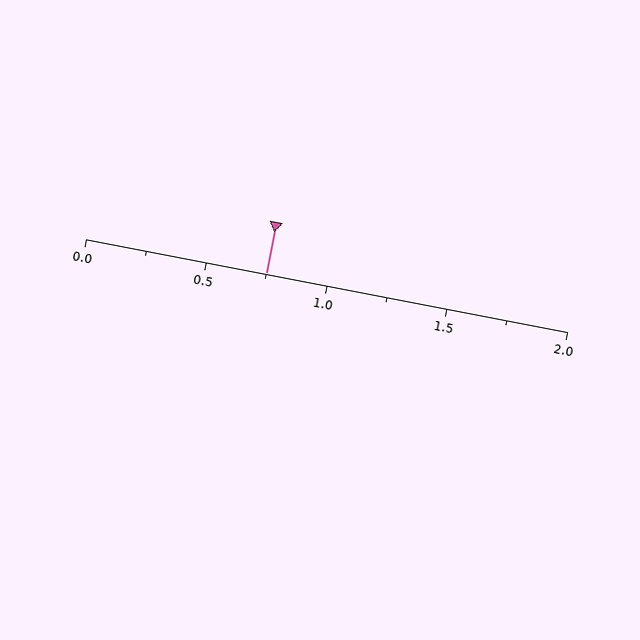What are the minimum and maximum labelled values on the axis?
The axis runs from 0.0 to 2.0.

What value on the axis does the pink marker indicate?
The marker indicates approximately 0.75.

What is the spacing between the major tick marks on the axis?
The major ticks are spaced 0.5 apart.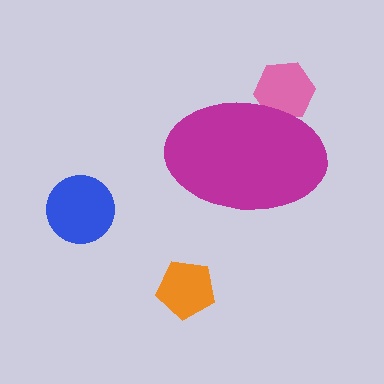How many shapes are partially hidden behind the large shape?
1 shape is partially hidden.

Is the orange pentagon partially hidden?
No, the orange pentagon is fully visible.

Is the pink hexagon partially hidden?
Yes, the pink hexagon is partially hidden behind the magenta ellipse.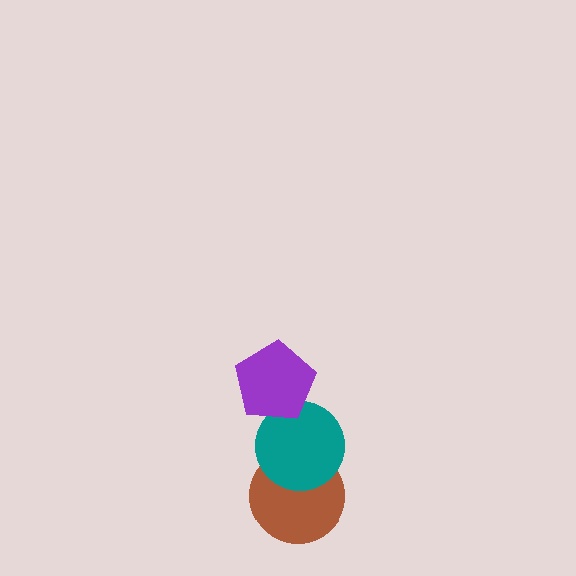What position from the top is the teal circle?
The teal circle is 2nd from the top.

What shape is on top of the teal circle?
The purple pentagon is on top of the teal circle.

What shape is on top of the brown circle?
The teal circle is on top of the brown circle.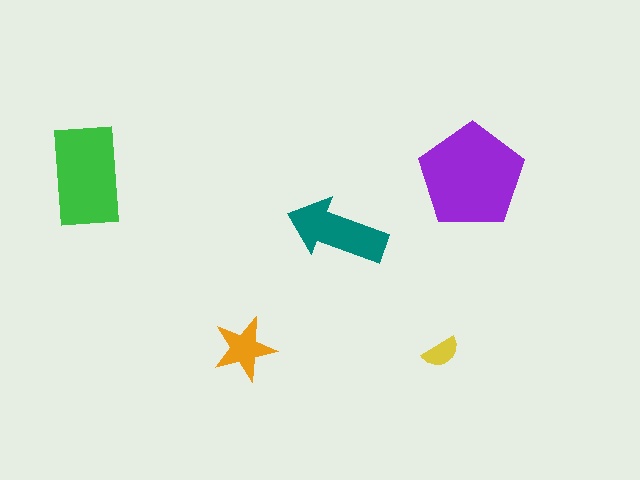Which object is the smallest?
The yellow semicircle.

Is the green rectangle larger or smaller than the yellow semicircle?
Larger.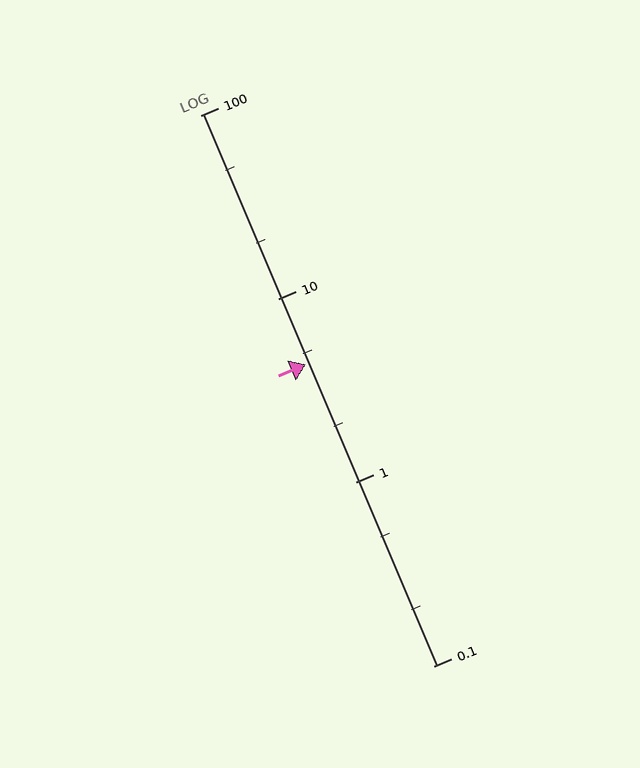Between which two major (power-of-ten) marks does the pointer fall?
The pointer is between 1 and 10.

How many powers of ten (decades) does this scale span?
The scale spans 3 decades, from 0.1 to 100.